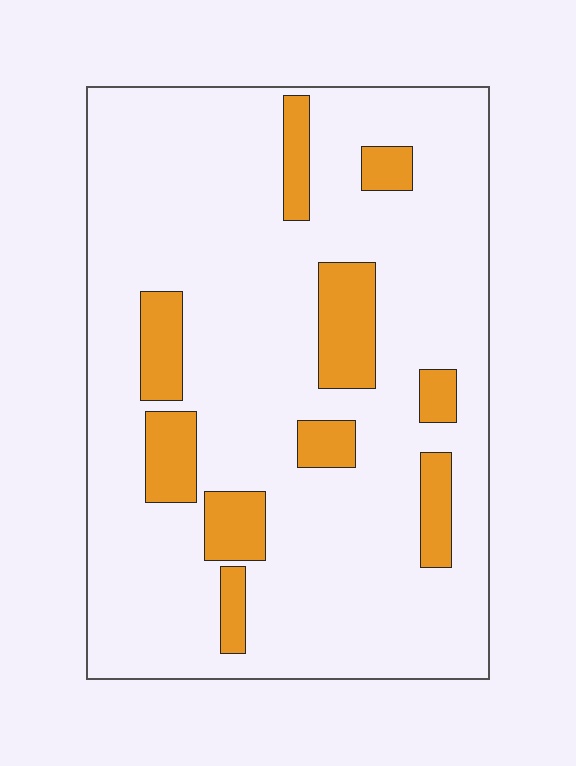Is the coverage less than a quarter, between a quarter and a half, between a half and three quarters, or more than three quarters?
Less than a quarter.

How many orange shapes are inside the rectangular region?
10.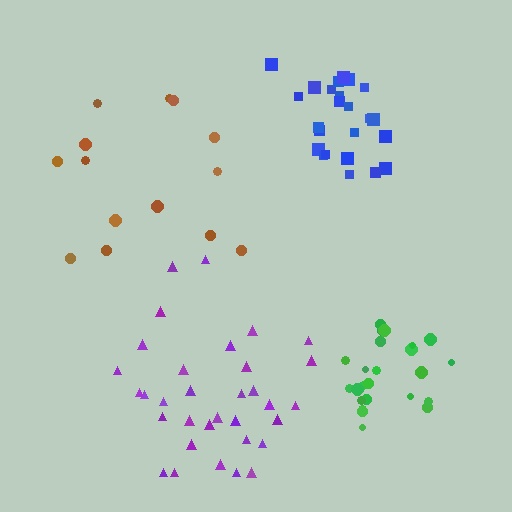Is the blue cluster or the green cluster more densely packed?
Green.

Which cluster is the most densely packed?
Green.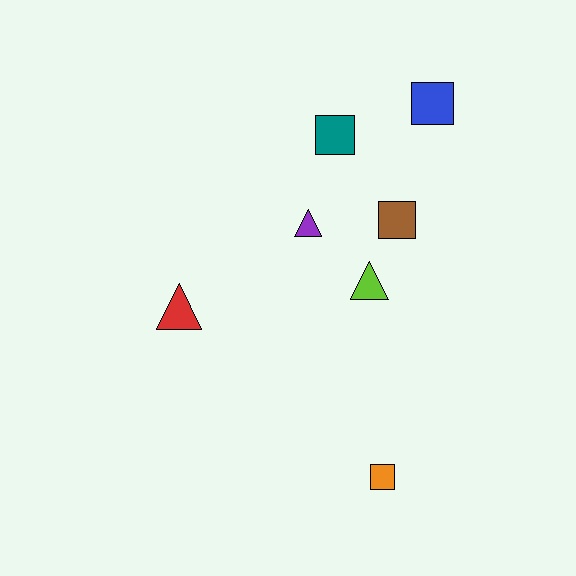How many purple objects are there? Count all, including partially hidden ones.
There is 1 purple object.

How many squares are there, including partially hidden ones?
There are 4 squares.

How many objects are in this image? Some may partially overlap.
There are 7 objects.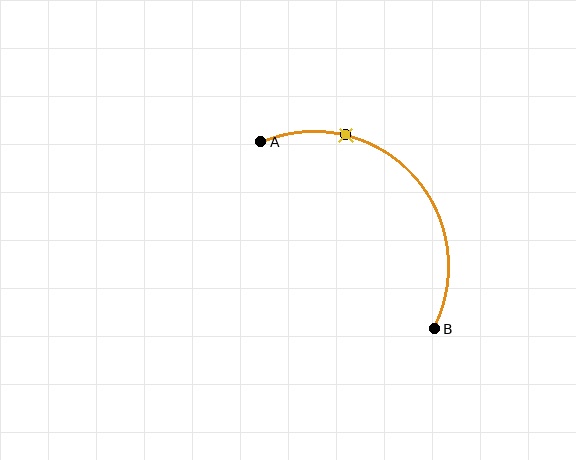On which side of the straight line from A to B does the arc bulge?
The arc bulges above and to the right of the straight line connecting A and B.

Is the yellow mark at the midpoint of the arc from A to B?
No. The yellow mark lies on the arc but is closer to endpoint A. The arc midpoint would be at the point on the curve equidistant along the arc from both A and B.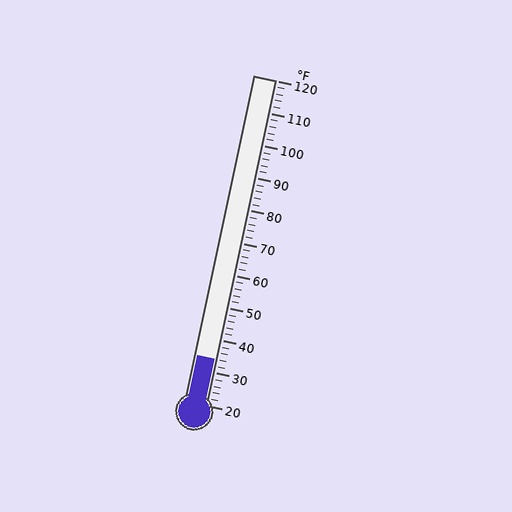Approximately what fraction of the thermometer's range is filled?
The thermometer is filled to approximately 15% of its range.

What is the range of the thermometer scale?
The thermometer scale ranges from 20°F to 120°F.